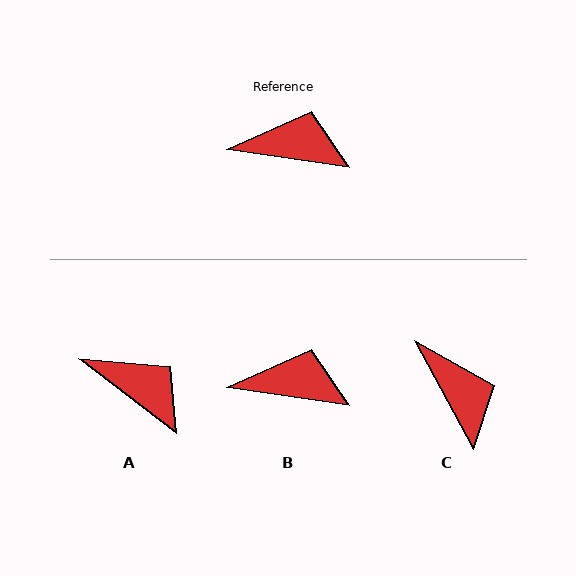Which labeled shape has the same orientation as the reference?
B.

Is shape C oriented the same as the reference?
No, it is off by about 53 degrees.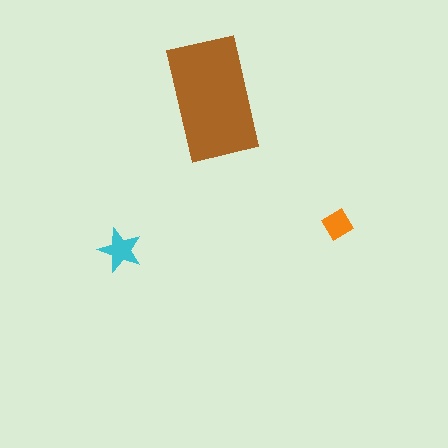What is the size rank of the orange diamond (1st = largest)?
3rd.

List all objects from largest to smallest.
The brown rectangle, the cyan star, the orange diamond.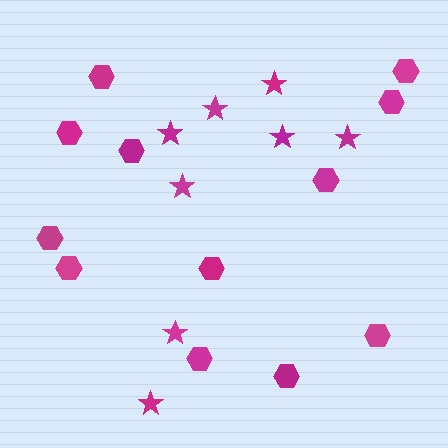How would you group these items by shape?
There are 2 groups: one group of hexagons (12) and one group of stars (8).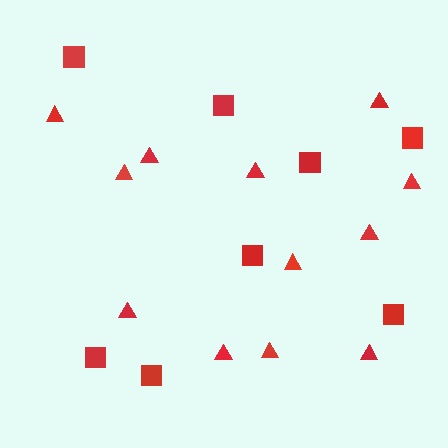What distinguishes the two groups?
There are 2 groups: one group of squares (8) and one group of triangles (12).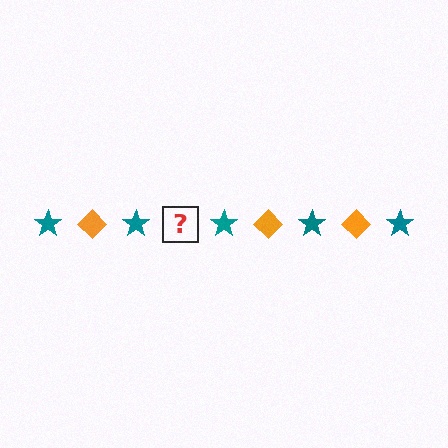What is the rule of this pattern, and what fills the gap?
The rule is that the pattern alternates between teal star and orange diamond. The gap should be filled with an orange diamond.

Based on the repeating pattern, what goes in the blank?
The blank should be an orange diamond.